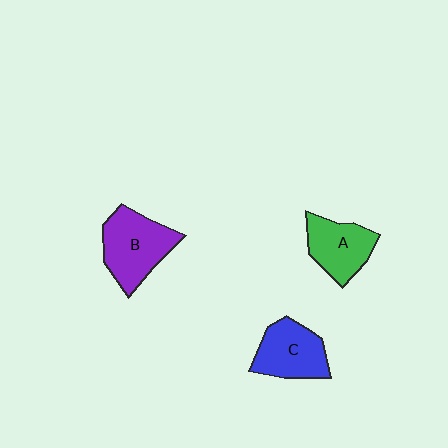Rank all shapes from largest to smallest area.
From largest to smallest: B (purple), C (blue), A (green).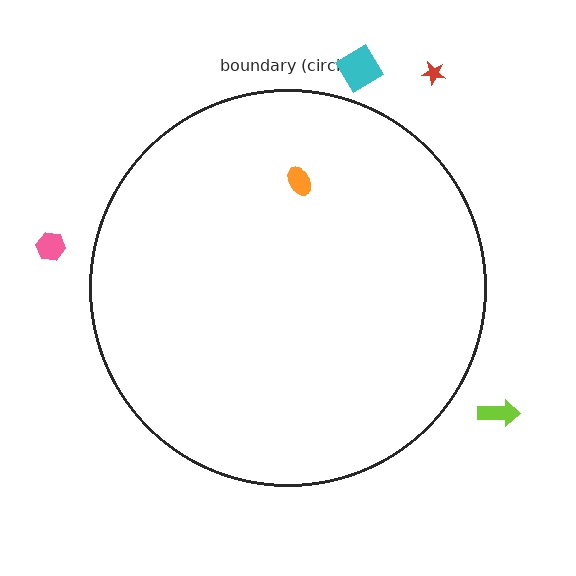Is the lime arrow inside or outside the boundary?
Outside.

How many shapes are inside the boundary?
1 inside, 4 outside.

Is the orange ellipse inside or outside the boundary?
Inside.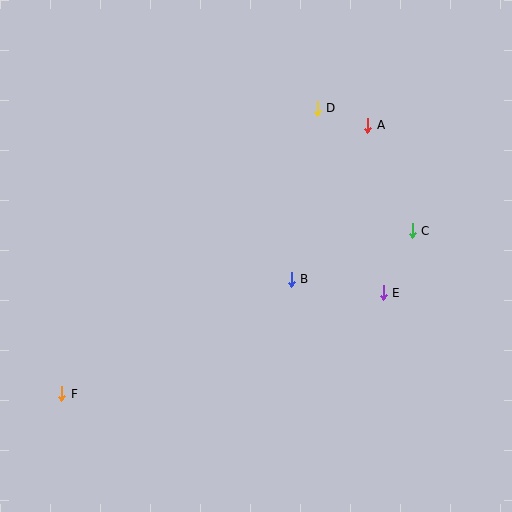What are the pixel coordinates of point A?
Point A is at (368, 125).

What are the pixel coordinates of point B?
Point B is at (291, 279).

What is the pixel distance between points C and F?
The distance between C and F is 387 pixels.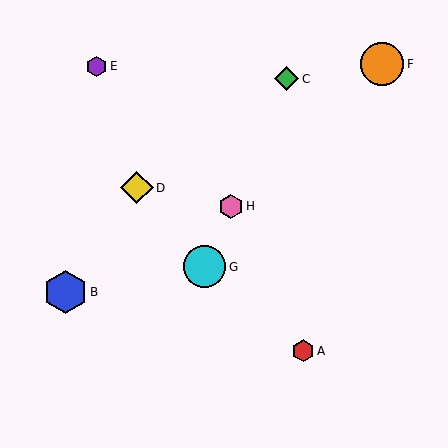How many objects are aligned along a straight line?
3 objects (C, G, H) are aligned along a straight line.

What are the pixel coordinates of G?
Object G is at (204, 267).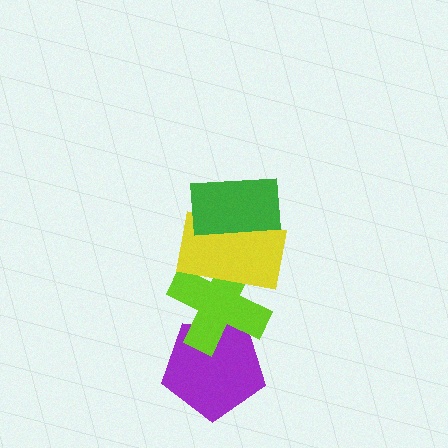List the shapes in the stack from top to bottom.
From top to bottom: the green rectangle, the yellow rectangle, the lime cross, the purple pentagon.